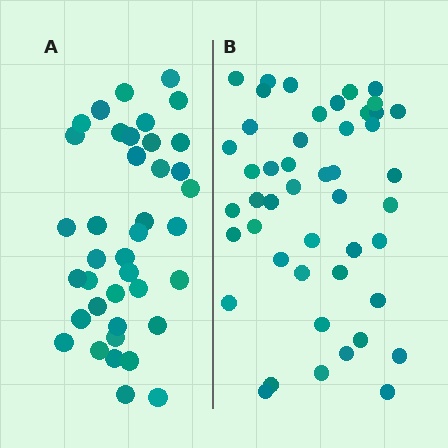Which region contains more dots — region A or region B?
Region B (the right region) has more dots.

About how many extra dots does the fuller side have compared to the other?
Region B has roughly 8 or so more dots than region A.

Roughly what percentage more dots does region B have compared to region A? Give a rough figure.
About 20% more.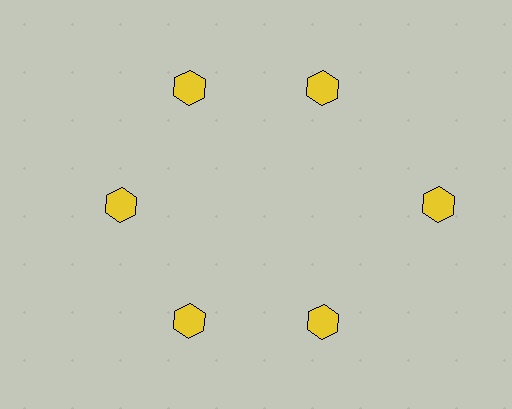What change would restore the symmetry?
The symmetry would be restored by moving it inward, back onto the ring so that all 6 hexagons sit at equal angles and equal distance from the center.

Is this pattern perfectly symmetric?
No. The 6 yellow hexagons are arranged in a ring, but one element near the 3 o'clock position is pushed outward from the center, breaking the 6-fold rotational symmetry.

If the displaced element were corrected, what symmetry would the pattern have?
It would have 6-fold rotational symmetry — the pattern would map onto itself every 60 degrees.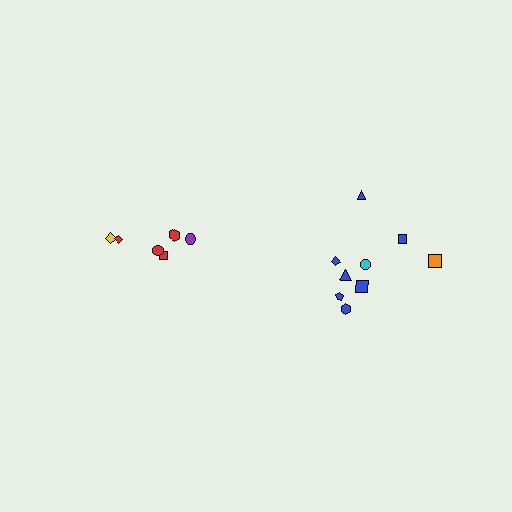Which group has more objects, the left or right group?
The right group.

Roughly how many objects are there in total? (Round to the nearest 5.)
Roughly 15 objects in total.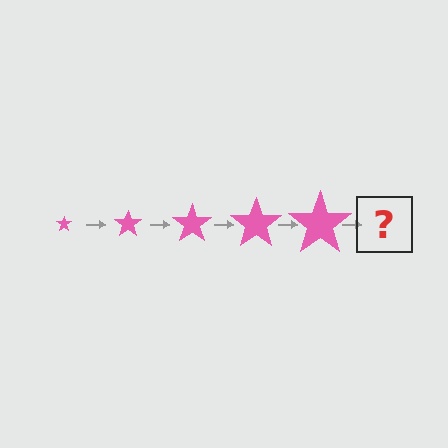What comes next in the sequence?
The next element should be a pink star, larger than the previous one.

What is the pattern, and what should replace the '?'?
The pattern is that the star gets progressively larger each step. The '?' should be a pink star, larger than the previous one.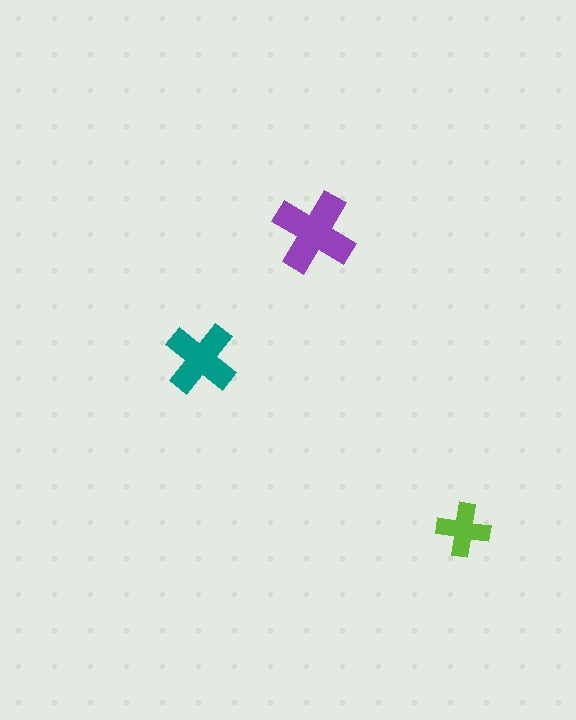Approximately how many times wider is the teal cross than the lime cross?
About 1.5 times wider.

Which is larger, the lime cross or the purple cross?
The purple one.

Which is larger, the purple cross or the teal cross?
The purple one.